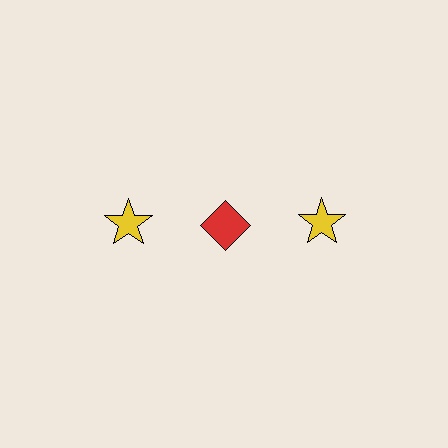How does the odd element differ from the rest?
It differs in both color (red instead of yellow) and shape (diamond instead of star).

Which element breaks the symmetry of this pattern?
The red diamond in the top row, second from left column breaks the symmetry. All other shapes are yellow stars.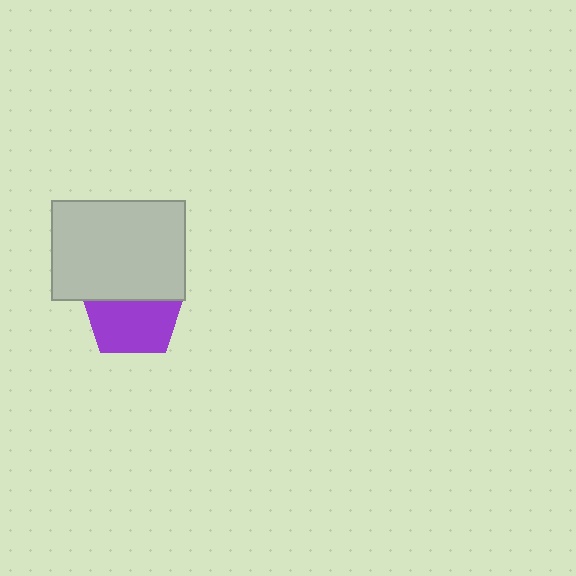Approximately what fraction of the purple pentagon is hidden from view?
Roughly 42% of the purple pentagon is hidden behind the light gray rectangle.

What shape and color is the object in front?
The object in front is a light gray rectangle.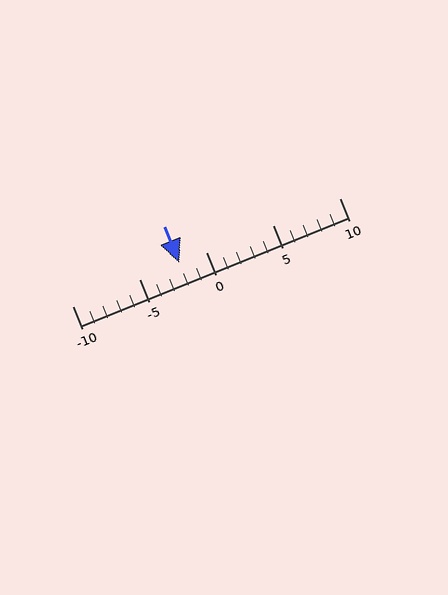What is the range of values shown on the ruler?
The ruler shows values from -10 to 10.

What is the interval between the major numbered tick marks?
The major tick marks are spaced 5 units apart.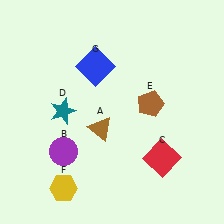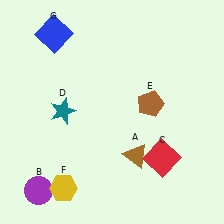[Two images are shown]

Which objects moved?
The objects that moved are: the brown triangle (A), the purple circle (B), the blue square (G).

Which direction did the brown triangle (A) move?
The brown triangle (A) moved right.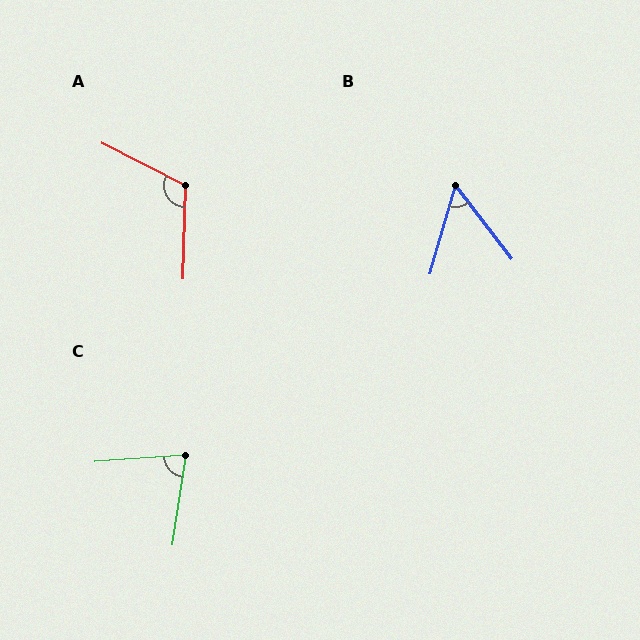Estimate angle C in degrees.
Approximately 78 degrees.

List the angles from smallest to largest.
B (53°), C (78°), A (116°).